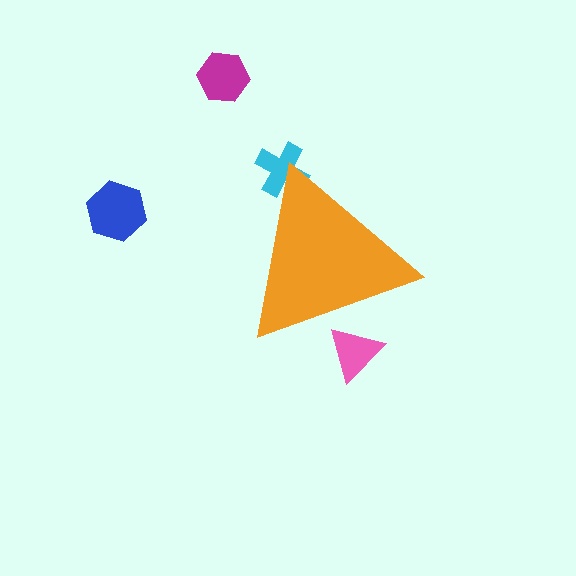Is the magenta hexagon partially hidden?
No, the magenta hexagon is fully visible.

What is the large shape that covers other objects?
An orange triangle.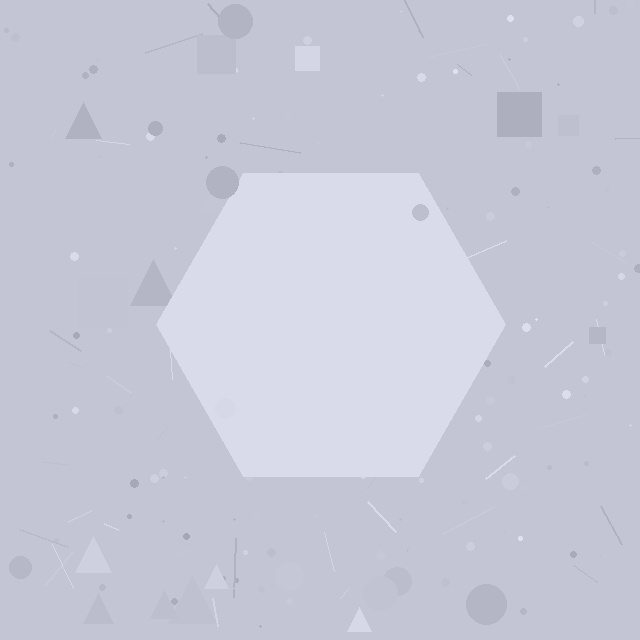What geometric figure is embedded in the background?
A hexagon is embedded in the background.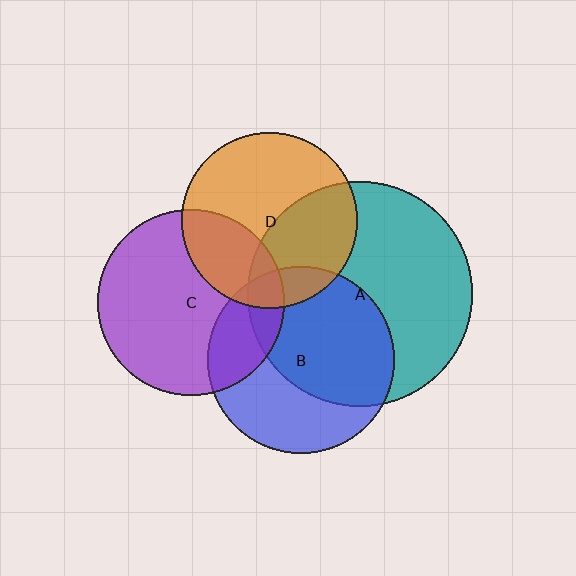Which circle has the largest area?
Circle A (teal).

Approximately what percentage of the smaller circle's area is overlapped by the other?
Approximately 20%.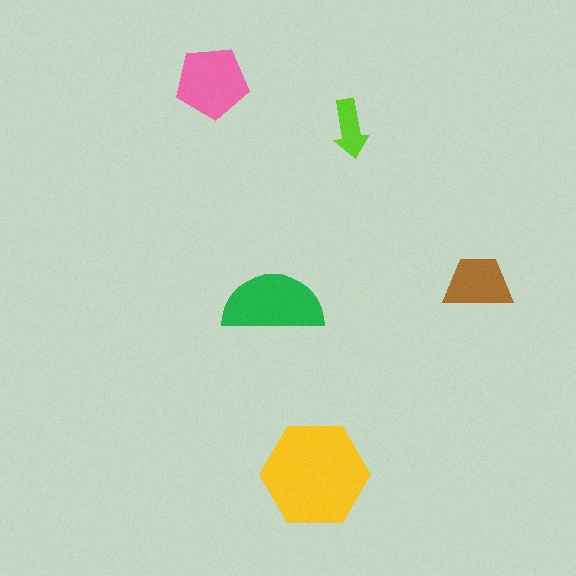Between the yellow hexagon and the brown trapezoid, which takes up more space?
The yellow hexagon.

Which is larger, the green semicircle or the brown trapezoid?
The green semicircle.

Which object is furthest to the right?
The brown trapezoid is rightmost.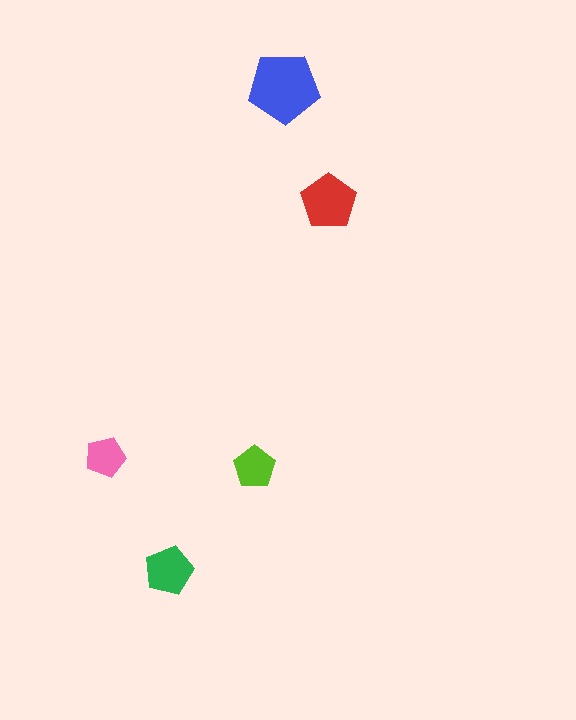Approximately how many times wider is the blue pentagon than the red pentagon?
About 1.5 times wider.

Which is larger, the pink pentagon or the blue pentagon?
The blue one.